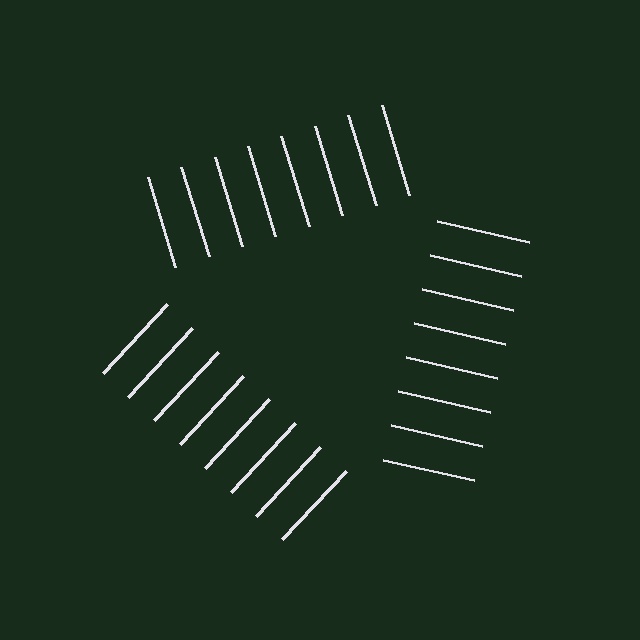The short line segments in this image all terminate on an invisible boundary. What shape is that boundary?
An illusory triangle — the line segments terminate on its edges but no continuous stroke is drawn.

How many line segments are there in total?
24 — 8 along each of the 3 edges.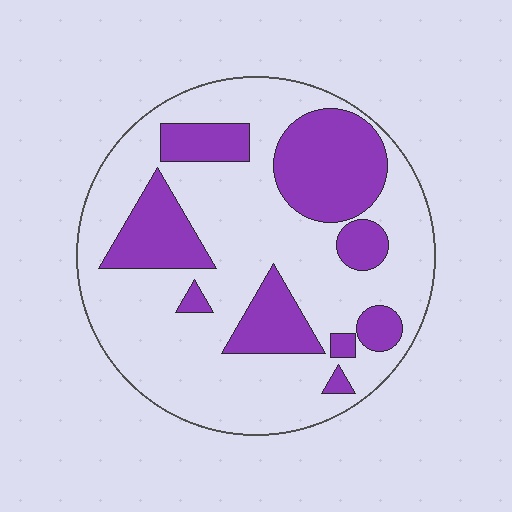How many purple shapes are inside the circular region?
9.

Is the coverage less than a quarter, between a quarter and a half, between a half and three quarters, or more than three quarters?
Between a quarter and a half.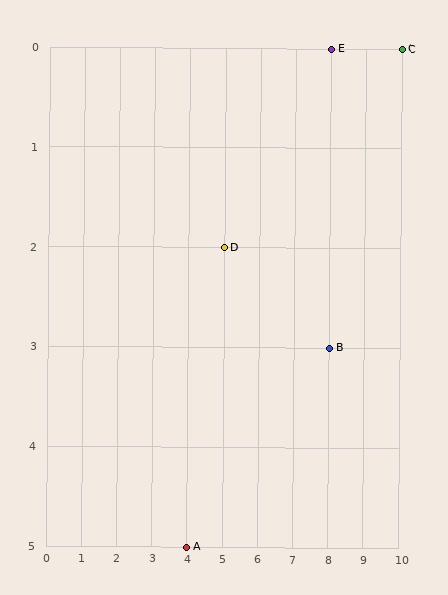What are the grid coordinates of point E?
Point E is at grid coordinates (8, 0).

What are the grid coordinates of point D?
Point D is at grid coordinates (5, 2).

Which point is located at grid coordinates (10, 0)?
Point C is at (10, 0).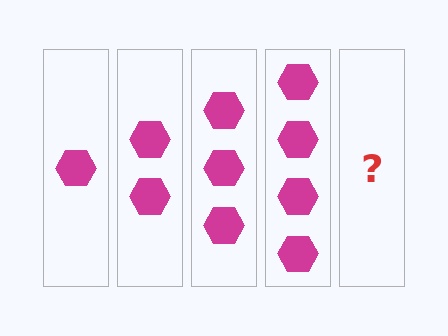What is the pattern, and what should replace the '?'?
The pattern is that each step adds one more hexagon. The '?' should be 5 hexagons.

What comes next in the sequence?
The next element should be 5 hexagons.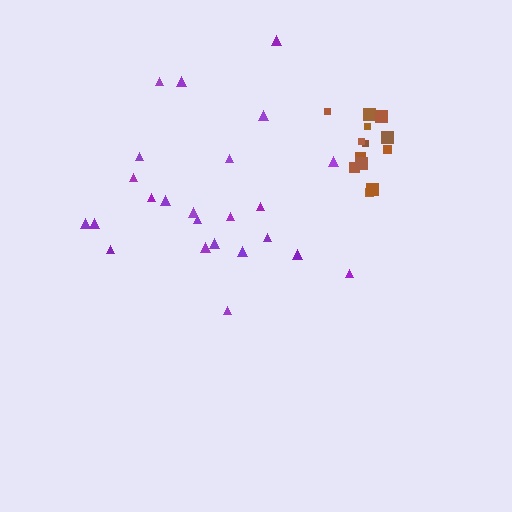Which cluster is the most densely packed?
Brown.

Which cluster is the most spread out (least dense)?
Purple.